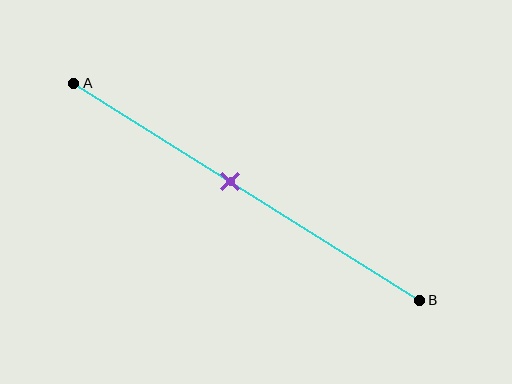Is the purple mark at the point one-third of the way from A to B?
No, the mark is at about 45% from A, not at the 33% one-third point.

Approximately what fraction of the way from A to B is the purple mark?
The purple mark is approximately 45% of the way from A to B.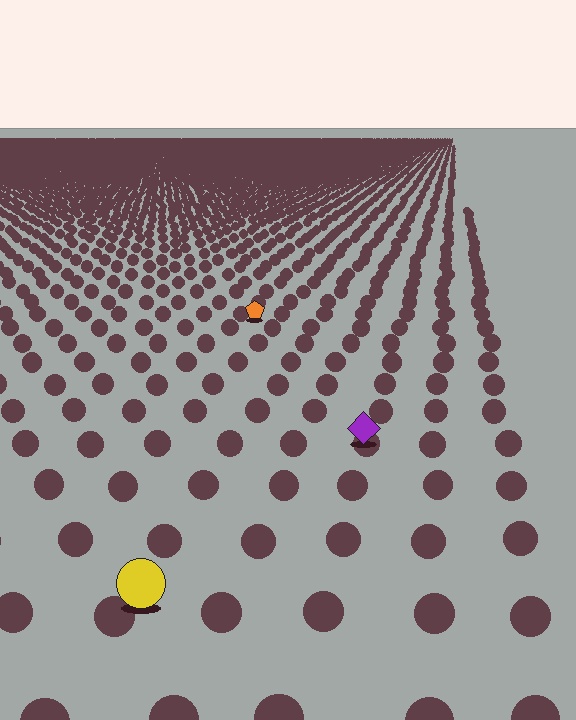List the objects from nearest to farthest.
From nearest to farthest: the yellow circle, the purple diamond, the orange pentagon.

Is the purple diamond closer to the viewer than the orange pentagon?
Yes. The purple diamond is closer — you can tell from the texture gradient: the ground texture is coarser near it.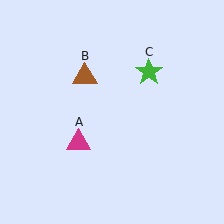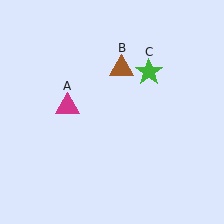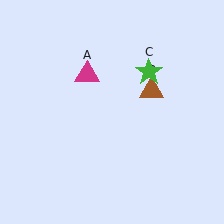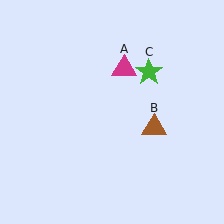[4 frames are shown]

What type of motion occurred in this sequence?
The magenta triangle (object A), brown triangle (object B) rotated clockwise around the center of the scene.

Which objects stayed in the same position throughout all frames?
Green star (object C) remained stationary.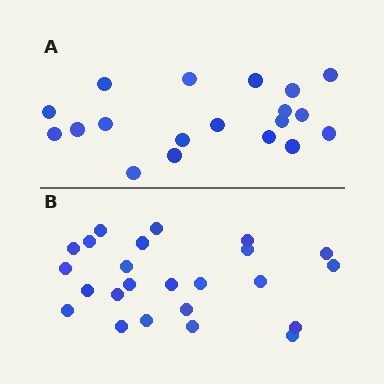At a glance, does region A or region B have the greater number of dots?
Region B (the bottom region) has more dots.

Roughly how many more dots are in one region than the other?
Region B has about 5 more dots than region A.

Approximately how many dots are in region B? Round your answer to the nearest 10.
About 20 dots. (The exact count is 24, which rounds to 20.)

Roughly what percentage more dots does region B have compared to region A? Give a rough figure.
About 25% more.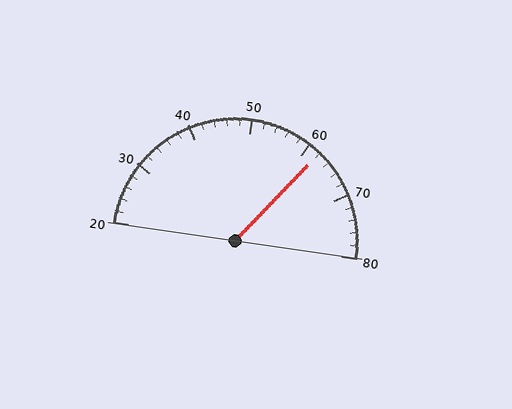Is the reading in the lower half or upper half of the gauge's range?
The reading is in the upper half of the range (20 to 80).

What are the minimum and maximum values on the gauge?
The gauge ranges from 20 to 80.